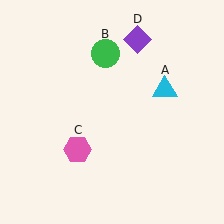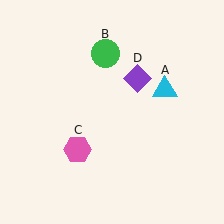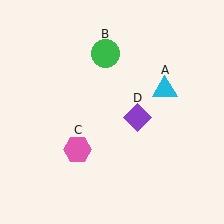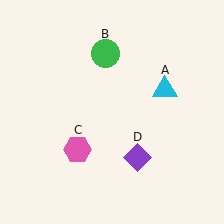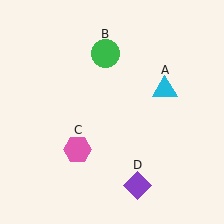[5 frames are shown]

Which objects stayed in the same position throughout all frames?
Cyan triangle (object A) and green circle (object B) and pink hexagon (object C) remained stationary.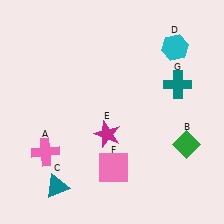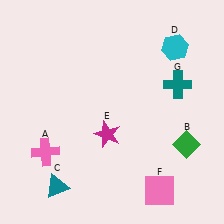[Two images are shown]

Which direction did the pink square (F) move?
The pink square (F) moved right.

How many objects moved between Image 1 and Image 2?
1 object moved between the two images.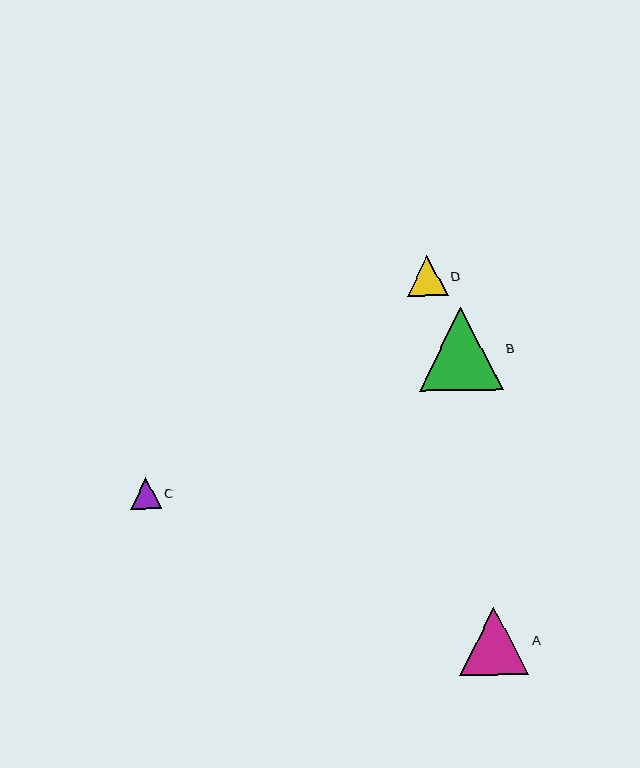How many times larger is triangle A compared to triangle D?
Triangle A is approximately 1.7 times the size of triangle D.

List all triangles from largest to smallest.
From largest to smallest: B, A, D, C.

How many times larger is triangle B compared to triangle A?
Triangle B is approximately 1.2 times the size of triangle A.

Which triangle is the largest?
Triangle B is the largest with a size of approximately 83 pixels.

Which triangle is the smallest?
Triangle C is the smallest with a size of approximately 30 pixels.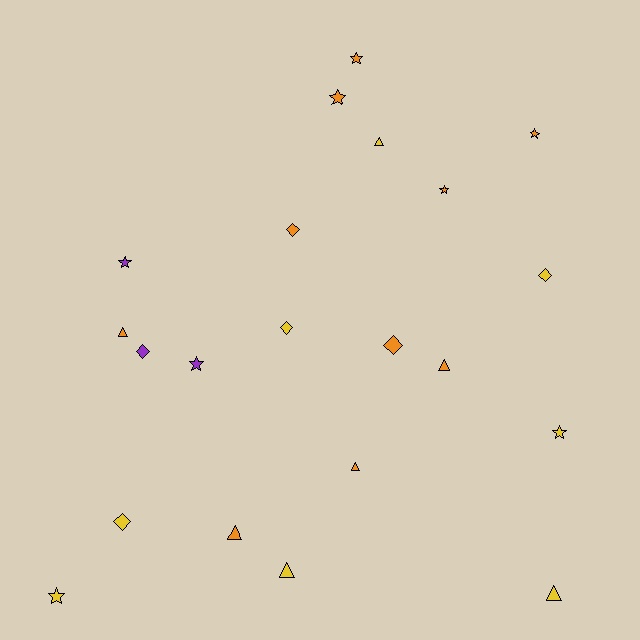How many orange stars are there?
There are 4 orange stars.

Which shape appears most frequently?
Star, with 8 objects.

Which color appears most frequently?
Orange, with 10 objects.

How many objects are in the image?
There are 21 objects.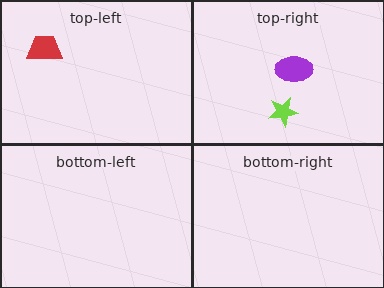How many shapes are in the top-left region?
1.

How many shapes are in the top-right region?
2.